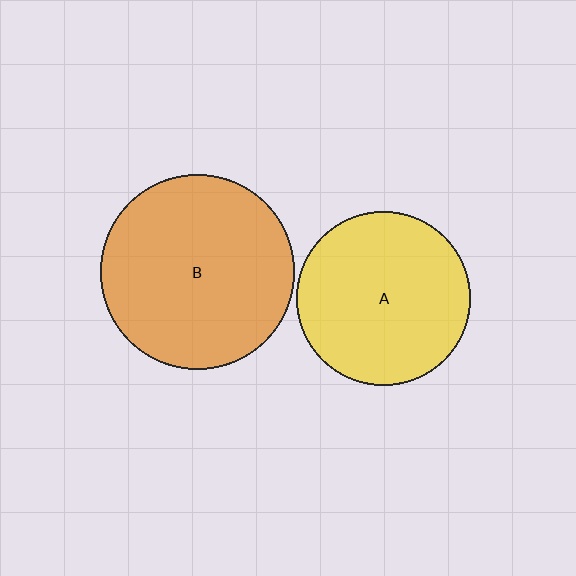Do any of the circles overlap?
No, none of the circles overlap.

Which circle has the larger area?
Circle B (orange).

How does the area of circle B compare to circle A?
Approximately 1.2 times.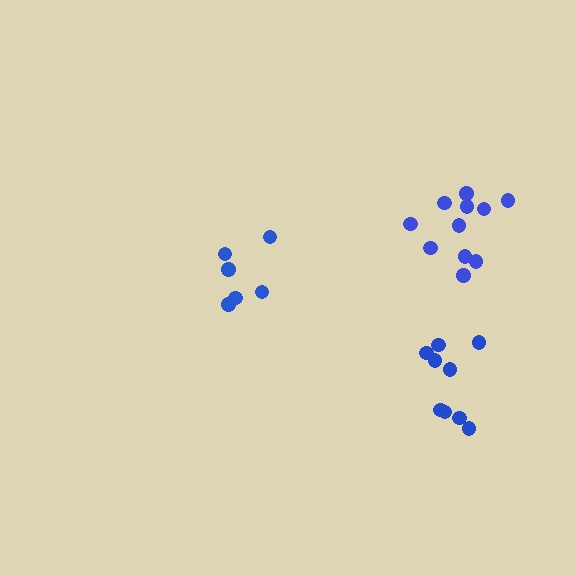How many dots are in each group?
Group 1: 11 dots, Group 2: 6 dots, Group 3: 9 dots (26 total).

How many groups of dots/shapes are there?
There are 3 groups.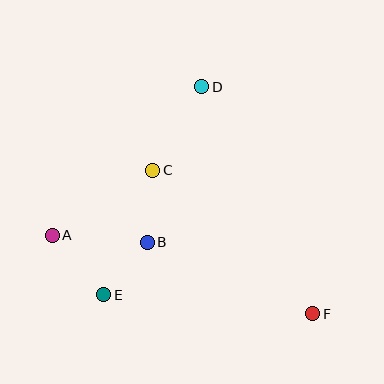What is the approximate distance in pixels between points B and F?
The distance between B and F is approximately 180 pixels.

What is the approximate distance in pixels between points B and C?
The distance between B and C is approximately 72 pixels.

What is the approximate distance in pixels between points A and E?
The distance between A and E is approximately 79 pixels.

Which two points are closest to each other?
Points B and E are closest to each other.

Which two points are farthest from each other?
Points A and F are farthest from each other.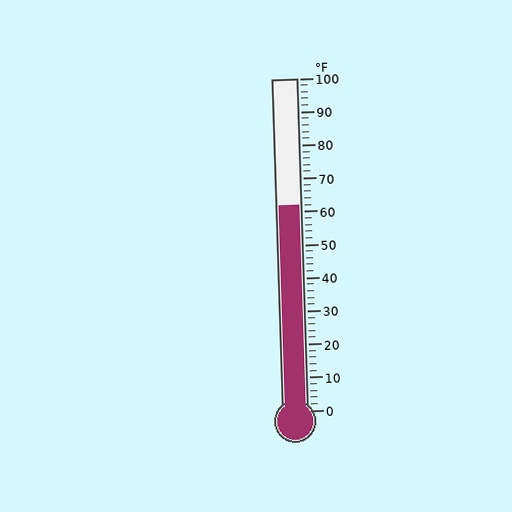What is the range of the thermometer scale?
The thermometer scale ranges from 0°F to 100°F.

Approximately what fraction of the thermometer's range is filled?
The thermometer is filled to approximately 60% of its range.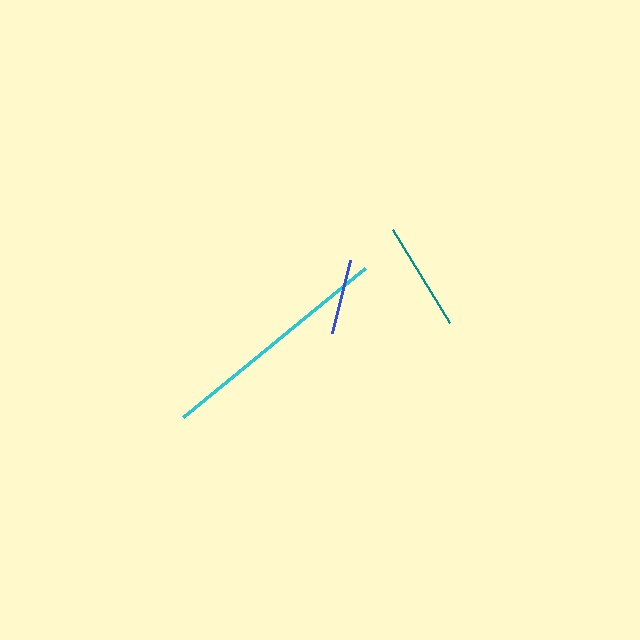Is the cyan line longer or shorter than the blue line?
The cyan line is longer than the blue line.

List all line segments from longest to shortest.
From longest to shortest: cyan, teal, blue.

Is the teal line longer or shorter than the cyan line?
The cyan line is longer than the teal line.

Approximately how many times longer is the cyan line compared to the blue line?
The cyan line is approximately 3.1 times the length of the blue line.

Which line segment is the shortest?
The blue line is the shortest at approximately 76 pixels.